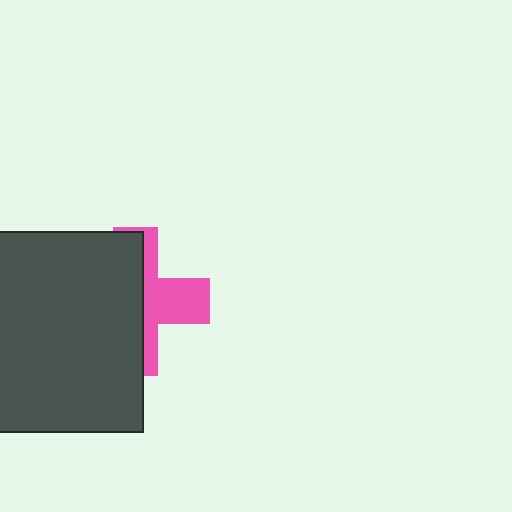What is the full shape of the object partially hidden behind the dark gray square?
The partially hidden object is a pink cross.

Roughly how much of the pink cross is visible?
A small part of it is visible (roughly 41%).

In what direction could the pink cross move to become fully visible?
The pink cross could move right. That would shift it out from behind the dark gray square entirely.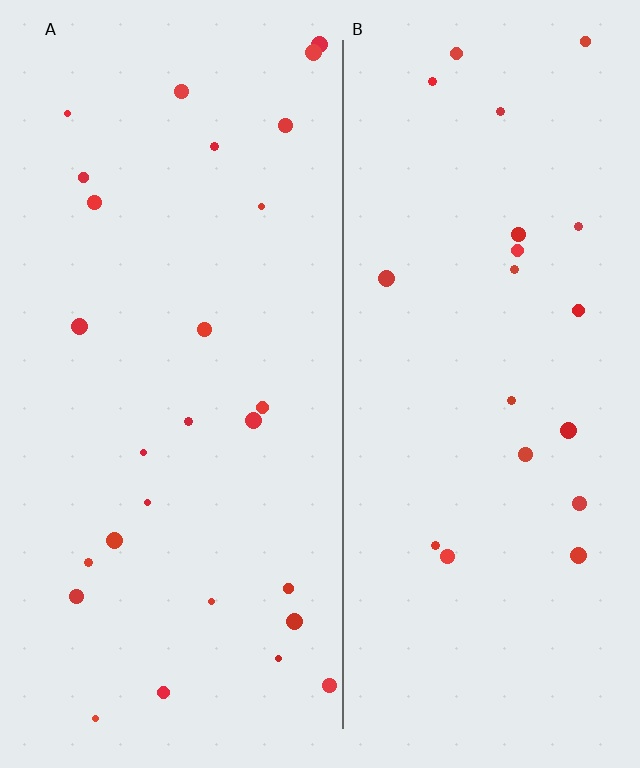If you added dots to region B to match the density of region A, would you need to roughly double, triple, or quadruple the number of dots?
Approximately double.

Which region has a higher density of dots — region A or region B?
A (the left).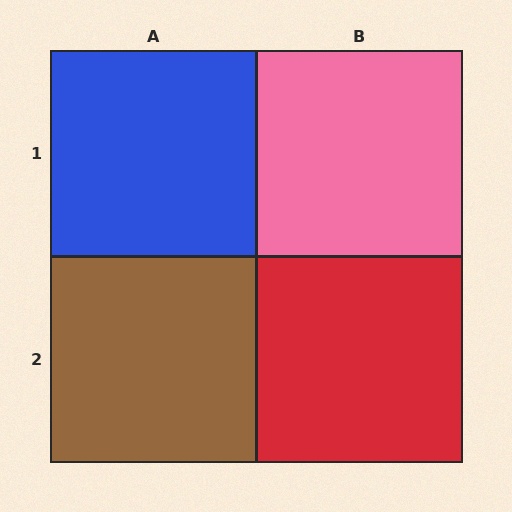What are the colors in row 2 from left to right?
Brown, red.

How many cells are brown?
1 cell is brown.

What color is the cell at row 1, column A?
Blue.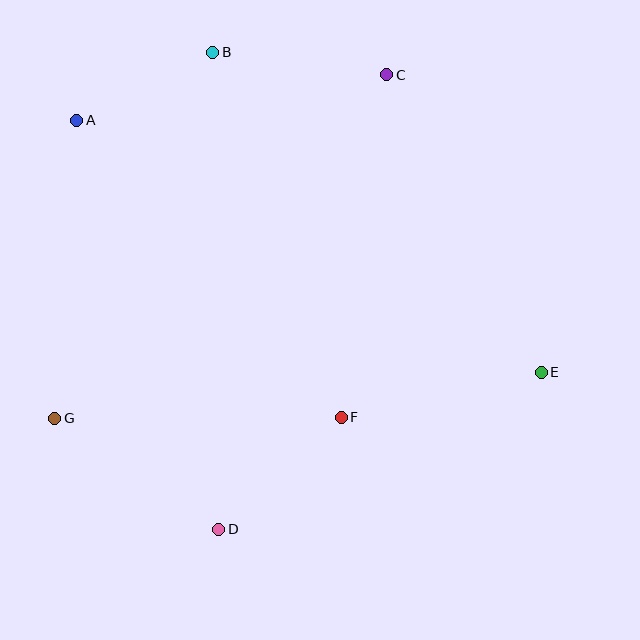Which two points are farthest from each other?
Points A and E are farthest from each other.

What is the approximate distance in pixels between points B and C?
The distance between B and C is approximately 175 pixels.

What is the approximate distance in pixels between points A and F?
The distance between A and F is approximately 398 pixels.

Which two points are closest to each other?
Points A and B are closest to each other.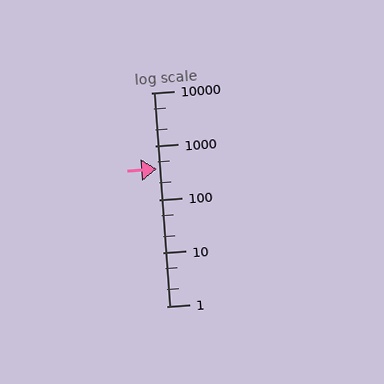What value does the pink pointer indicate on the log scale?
The pointer indicates approximately 370.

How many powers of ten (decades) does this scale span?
The scale spans 4 decades, from 1 to 10000.